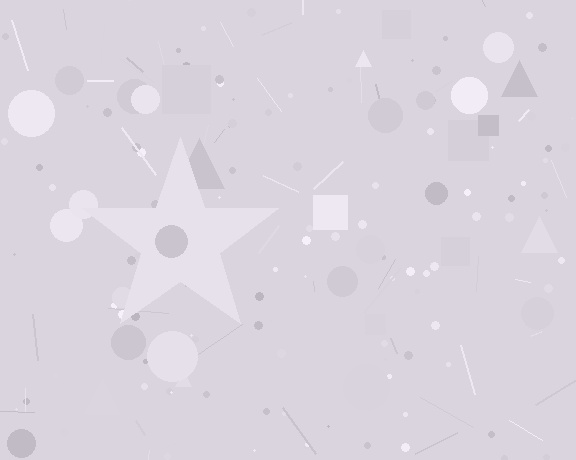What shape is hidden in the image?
A star is hidden in the image.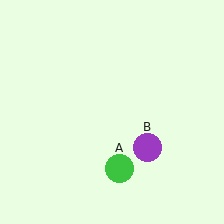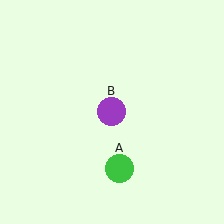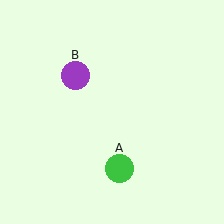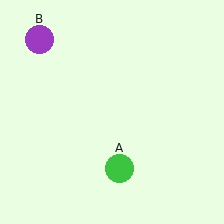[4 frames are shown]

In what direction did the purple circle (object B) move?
The purple circle (object B) moved up and to the left.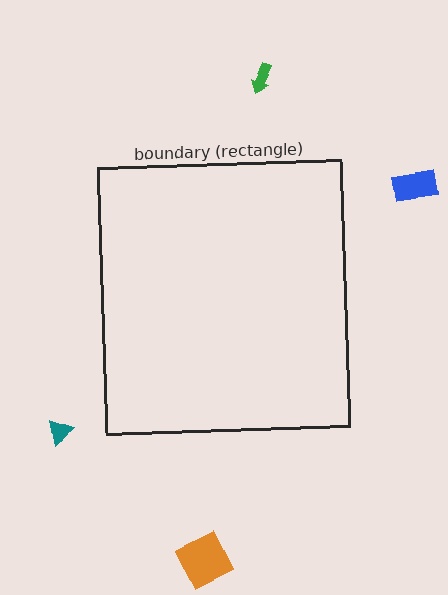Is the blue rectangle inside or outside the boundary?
Outside.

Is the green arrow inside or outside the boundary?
Outside.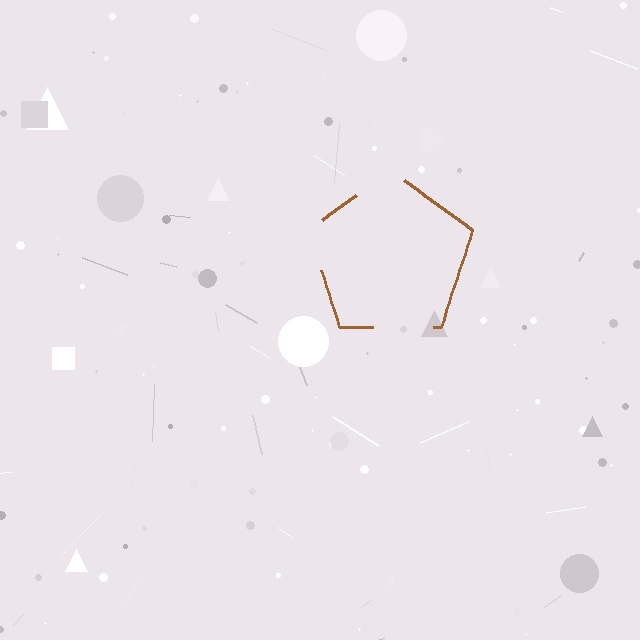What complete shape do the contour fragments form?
The contour fragments form a pentagon.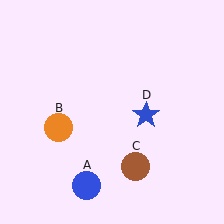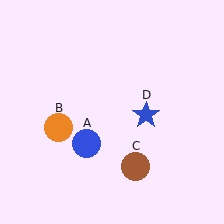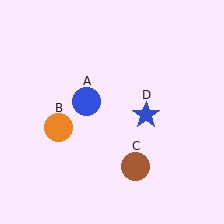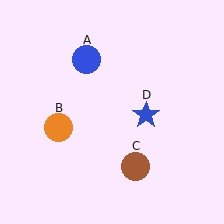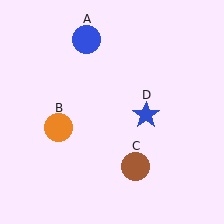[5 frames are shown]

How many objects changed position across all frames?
1 object changed position: blue circle (object A).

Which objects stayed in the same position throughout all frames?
Orange circle (object B) and brown circle (object C) and blue star (object D) remained stationary.